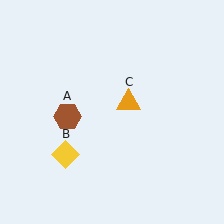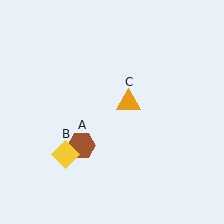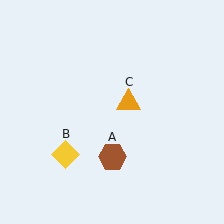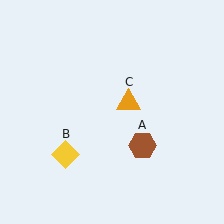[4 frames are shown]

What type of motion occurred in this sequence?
The brown hexagon (object A) rotated counterclockwise around the center of the scene.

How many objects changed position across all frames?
1 object changed position: brown hexagon (object A).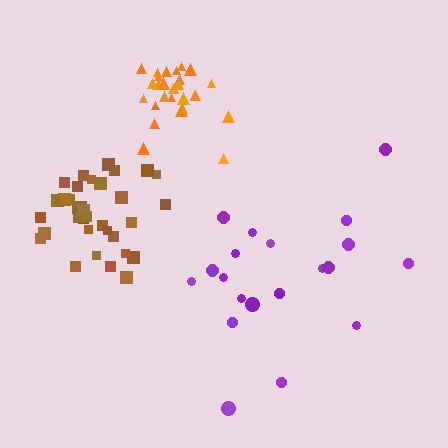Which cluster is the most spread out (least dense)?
Purple.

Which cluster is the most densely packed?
Orange.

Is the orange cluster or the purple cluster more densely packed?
Orange.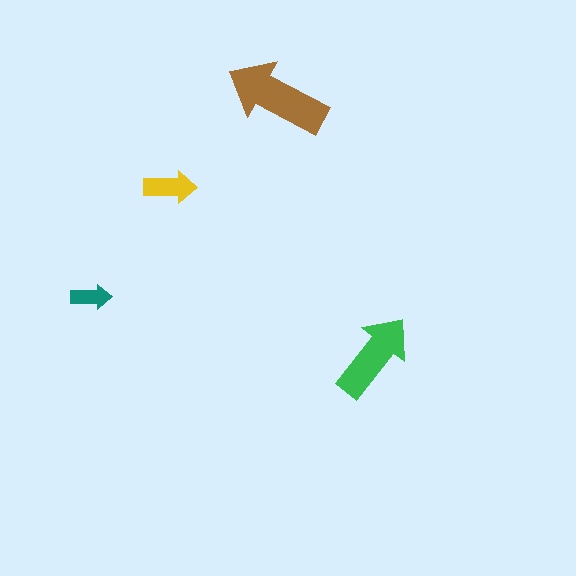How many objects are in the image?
There are 4 objects in the image.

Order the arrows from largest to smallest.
the brown one, the green one, the yellow one, the teal one.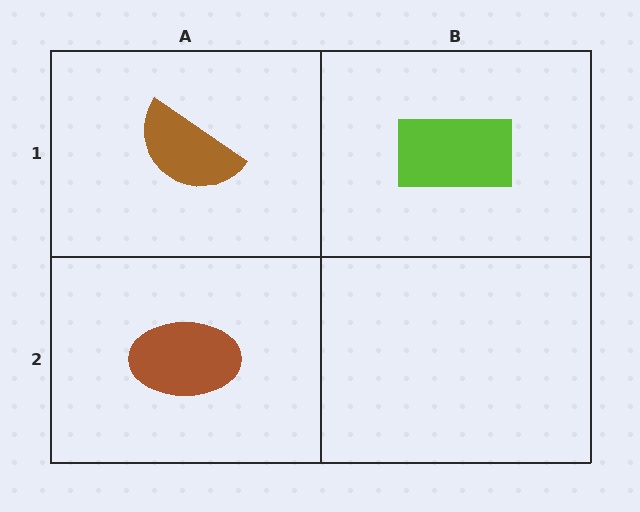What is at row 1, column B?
A lime rectangle.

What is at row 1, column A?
A brown semicircle.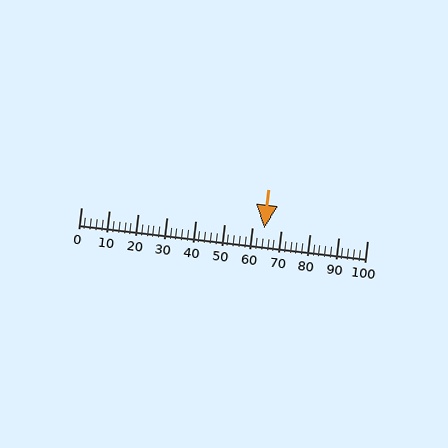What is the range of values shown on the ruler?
The ruler shows values from 0 to 100.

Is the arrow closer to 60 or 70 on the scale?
The arrow is closer to 60.